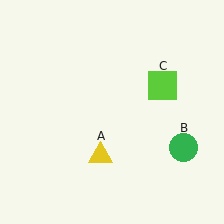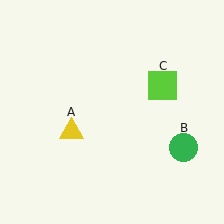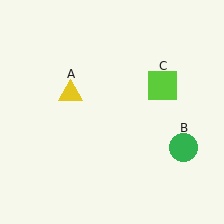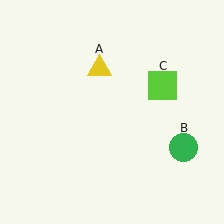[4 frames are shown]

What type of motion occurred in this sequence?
The yellow triangle (object A) rotated clockwise around the center of the scene.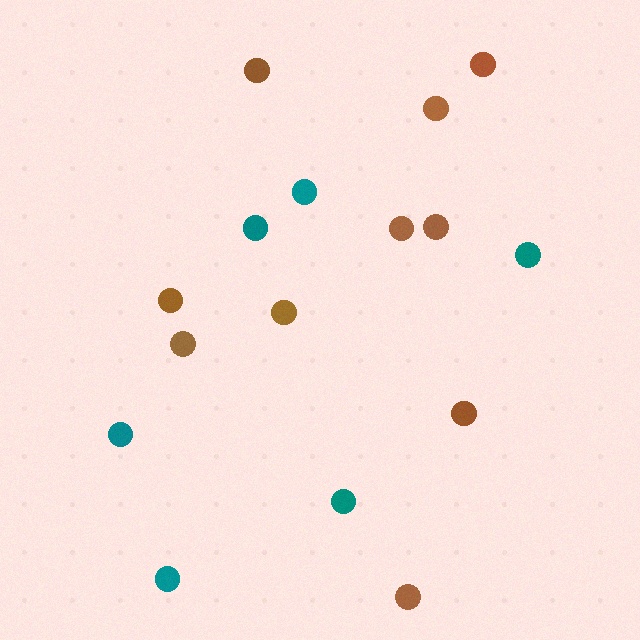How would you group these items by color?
There are 2 groups: one group of brown circles (10) and one group of teal circles (6).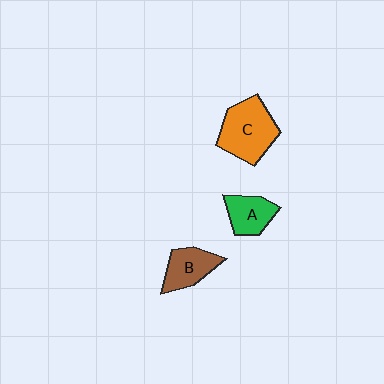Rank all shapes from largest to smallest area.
From largest to smallest: C (orange), B (brown), A (green).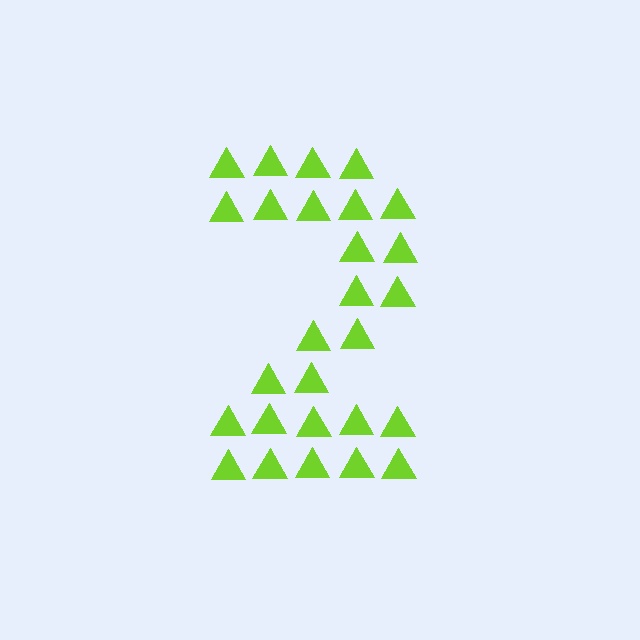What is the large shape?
The large shape is the digit 2.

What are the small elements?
The small elements are triangles.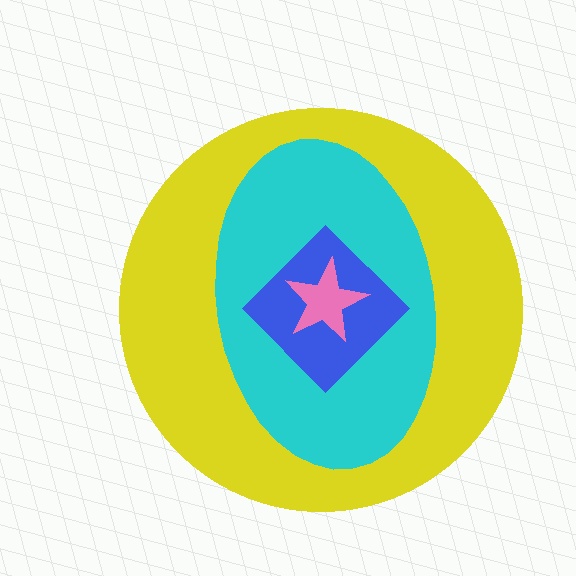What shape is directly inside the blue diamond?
The pink star.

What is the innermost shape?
The pink star.